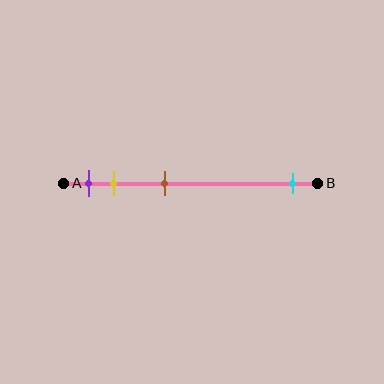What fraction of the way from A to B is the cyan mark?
The cyan mark is approximately 90% (0.9) of the way from A to B.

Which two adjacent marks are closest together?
The purple and yellow marks are the closest adjacent pair.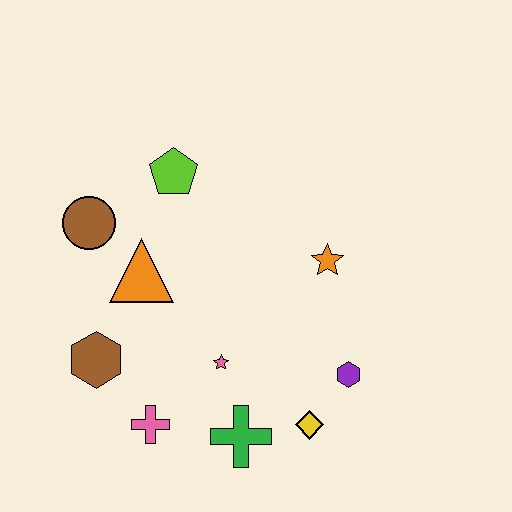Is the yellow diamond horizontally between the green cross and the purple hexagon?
Yes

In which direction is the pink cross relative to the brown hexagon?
The pink cross is below the brown hexagon.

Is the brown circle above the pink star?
Yes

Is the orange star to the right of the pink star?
Yes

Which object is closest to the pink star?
The green cross is closest to the pink star.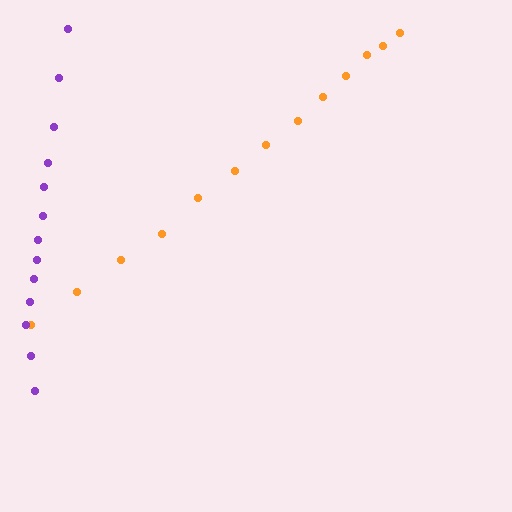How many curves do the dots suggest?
There are 2 distinct paths.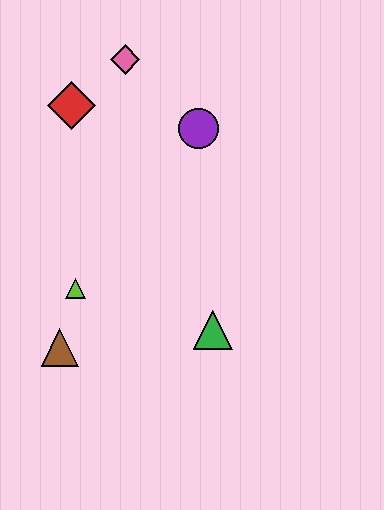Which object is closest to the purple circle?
The pink diamond is closest to the purple circle.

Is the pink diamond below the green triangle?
No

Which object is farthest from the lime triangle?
The pink diamond is farthest from the lime triangle.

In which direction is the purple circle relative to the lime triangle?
The purple circle is above the lime triangle.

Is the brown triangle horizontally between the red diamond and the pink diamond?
No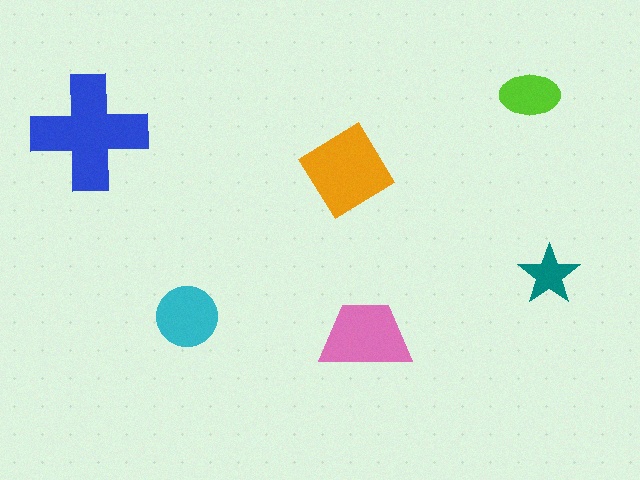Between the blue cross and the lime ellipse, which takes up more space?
The blue cross.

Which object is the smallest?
The teal star.